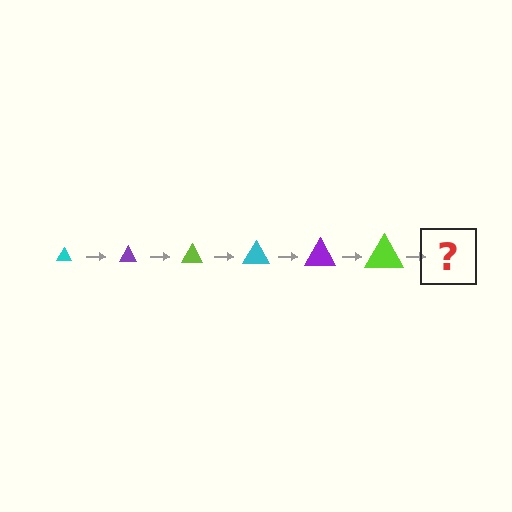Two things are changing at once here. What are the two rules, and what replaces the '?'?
The two rules are that the triangle grows larger each step and the color cycles through cyan, purple, and lime. The '?' should be a cyan triangle, larger than the previous one.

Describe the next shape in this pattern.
It should be a cyan triangle, larger than the previous one.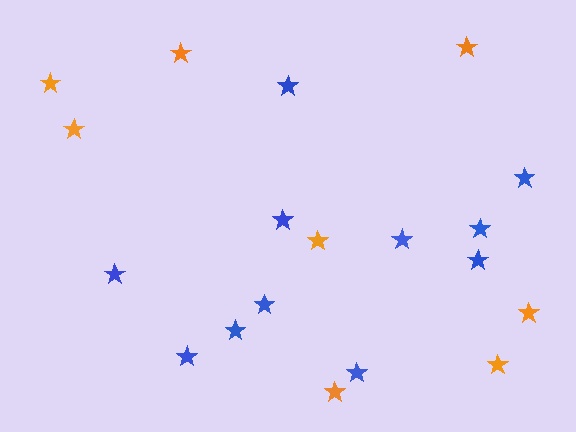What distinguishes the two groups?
There are 2 groups: one group of blue stars (11) and one group of orange stars (8).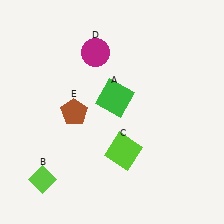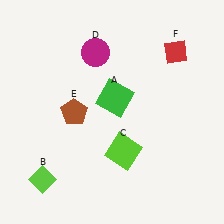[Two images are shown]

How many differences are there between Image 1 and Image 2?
There is 1 difference between the two images.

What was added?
A red diamond (F) was added in Image 2.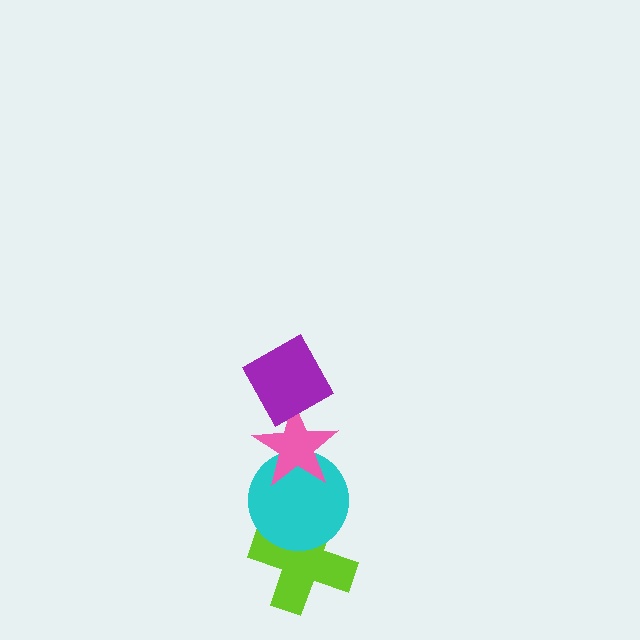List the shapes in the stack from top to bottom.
From top to bottom: the purple diamond, the pink star, the cyan circle, the lime cross.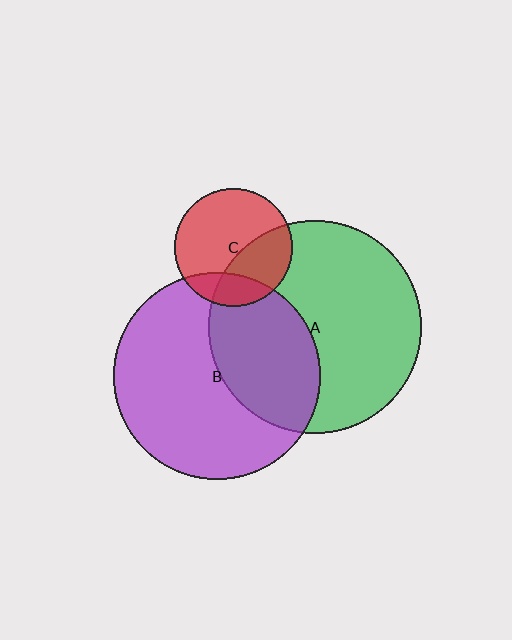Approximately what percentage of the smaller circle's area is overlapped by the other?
Approximately 20%.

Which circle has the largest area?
Circle A (green).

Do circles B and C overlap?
Yes.